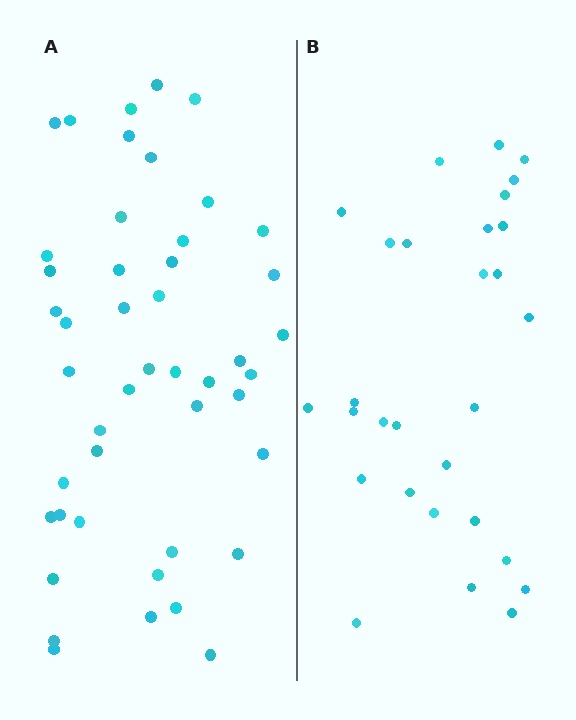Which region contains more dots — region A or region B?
Region A (the left region) has more dots.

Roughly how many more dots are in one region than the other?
Region A has approximately 15 more dots than region B.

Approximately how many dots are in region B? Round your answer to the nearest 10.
About 30 dots. (The exact count is 29, which rounds to 30.)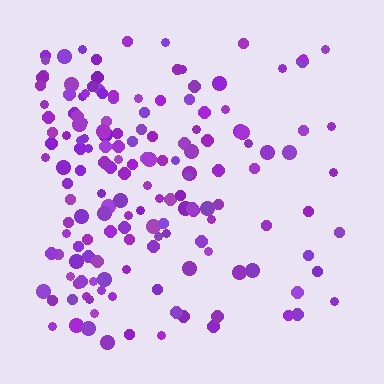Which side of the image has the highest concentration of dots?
The left.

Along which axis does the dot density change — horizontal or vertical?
Horizontal.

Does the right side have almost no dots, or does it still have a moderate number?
Still a moderate number, just noticeably fewer than the left.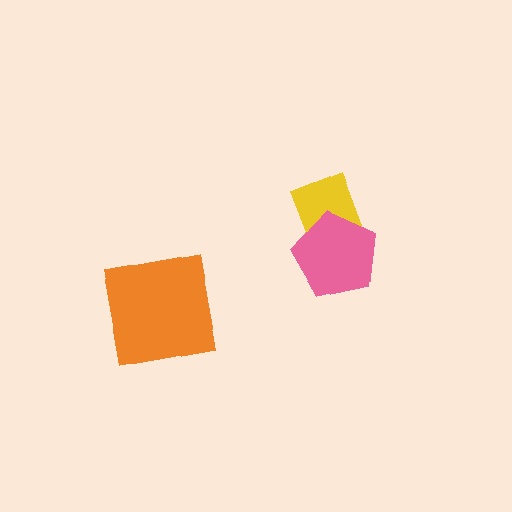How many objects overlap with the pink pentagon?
1 object overlaps with the pink pentagon.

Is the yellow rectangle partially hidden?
Yes, it is partially covered by another shape.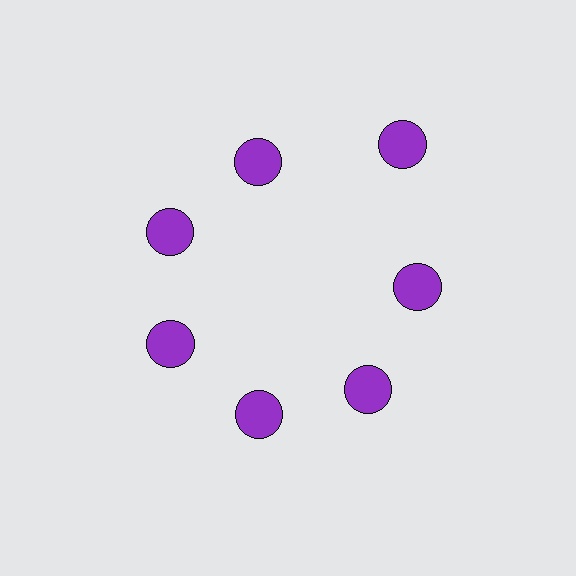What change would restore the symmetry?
The symmetry would be restored by moving it inward, back onto the ring so that all 7 circles sit at equal angles and equal distance from the center.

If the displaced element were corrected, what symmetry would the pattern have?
It would have 7-fold rotational symmetry — the pattern would map onto itself every 51 degrees.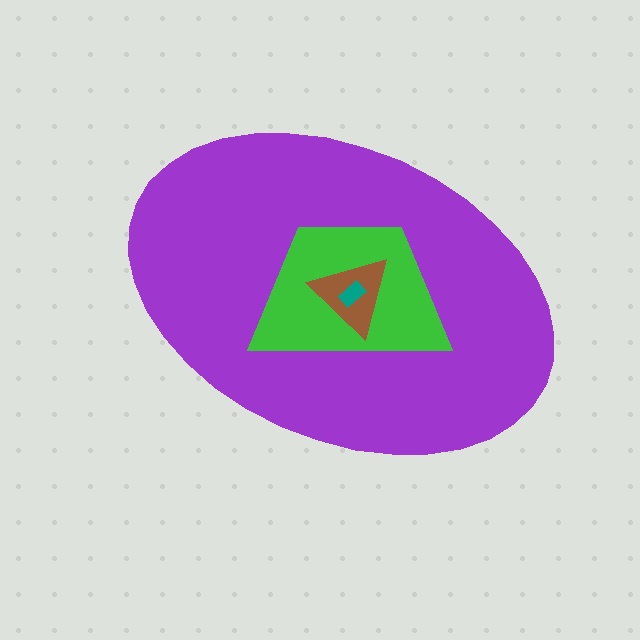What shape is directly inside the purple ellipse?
The green trapezoid.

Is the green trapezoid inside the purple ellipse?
Yes.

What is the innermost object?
The teal rectangle.